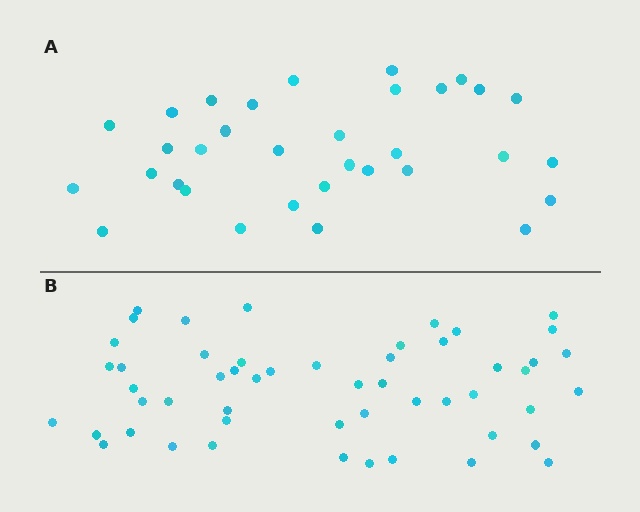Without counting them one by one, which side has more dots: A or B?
Region B (the bottom region) has more dots.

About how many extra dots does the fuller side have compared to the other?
Region B has approximately 20 more dots than region A.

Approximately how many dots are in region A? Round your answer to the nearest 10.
About 30 dots. (The exact count is 33, which rounds to 30.)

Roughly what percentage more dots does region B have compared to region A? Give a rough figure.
About 60% more.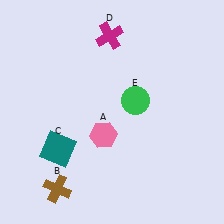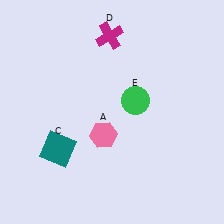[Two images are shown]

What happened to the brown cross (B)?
The brown cross (B) was removed in Image 2. It was in the bottom-left area of Image 1.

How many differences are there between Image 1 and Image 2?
There is 1 difference between the two images.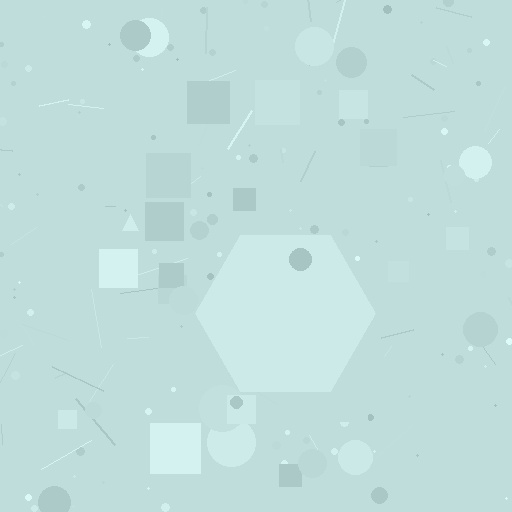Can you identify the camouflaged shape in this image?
The camouflaged shape is a hexagon.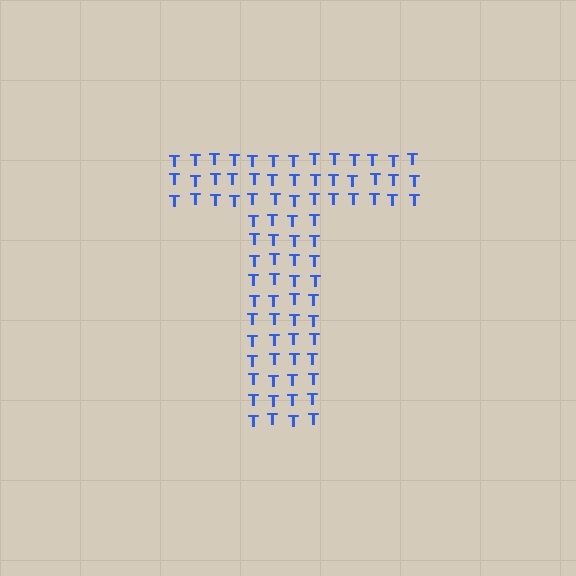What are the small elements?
The small elements are letter T's.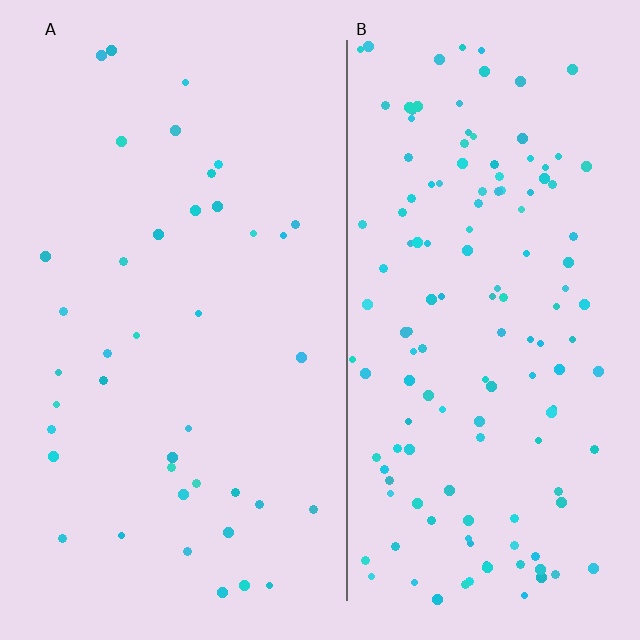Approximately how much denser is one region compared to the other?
Approximately 3.5× — region B over region A.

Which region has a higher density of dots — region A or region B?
B (the right).